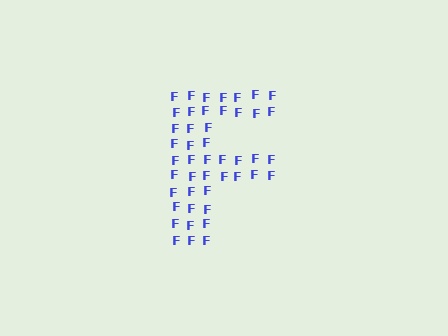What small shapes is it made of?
It is made of small letter F's.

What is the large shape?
The large shape is the letter F.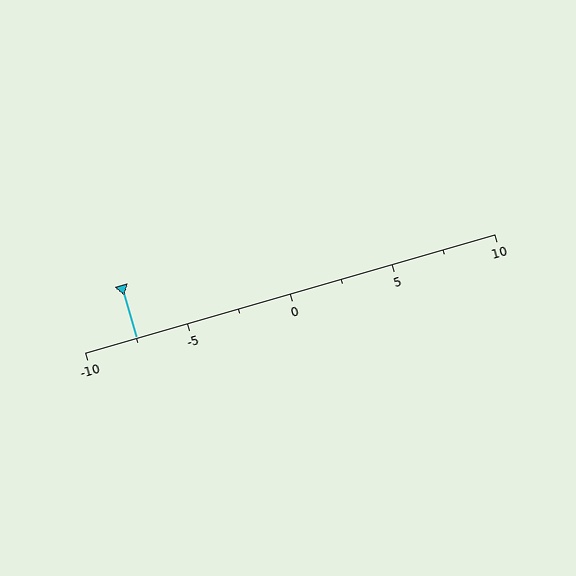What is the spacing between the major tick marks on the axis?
The major ticks are spaced 5 apart.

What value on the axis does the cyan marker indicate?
The marker indicates approximately -7.5.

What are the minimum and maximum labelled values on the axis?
The axis runs from -10 to 10.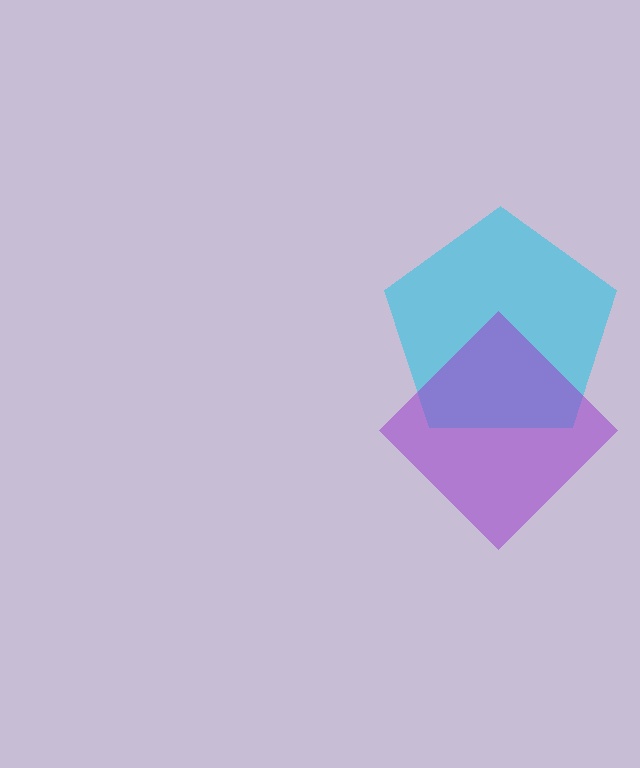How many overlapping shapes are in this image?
There are 2 overlapping shapes in the image.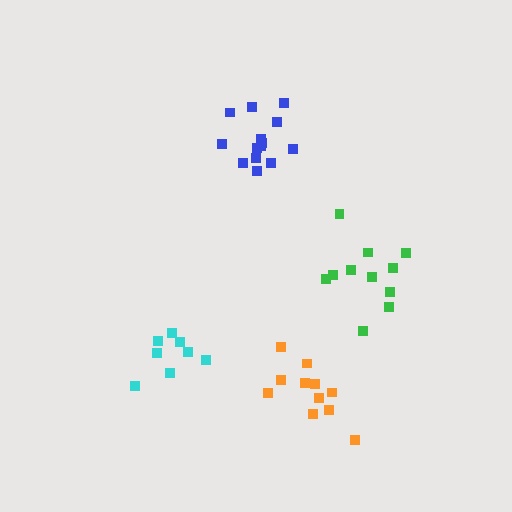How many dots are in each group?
Group 1: 14 dots, Group 2: 8 dots, Group 3: 11 dots, Group 4: 11 dots (44 total).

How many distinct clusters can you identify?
There are 4 distinct clusters.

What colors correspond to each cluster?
The clusters are colored: blue, cyan, green, orange.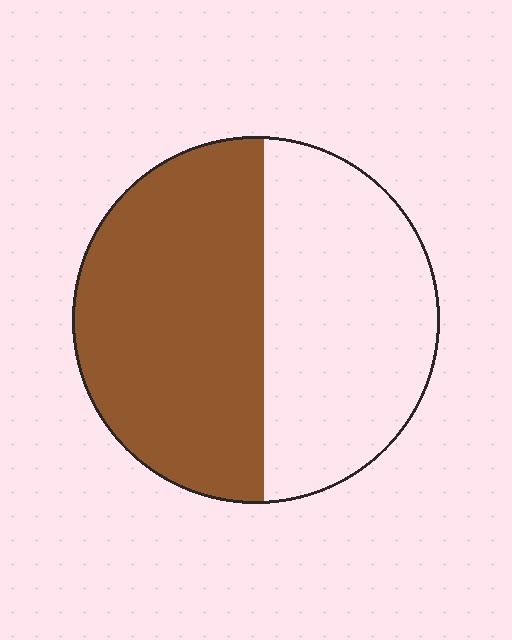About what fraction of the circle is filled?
About one half (1/2).